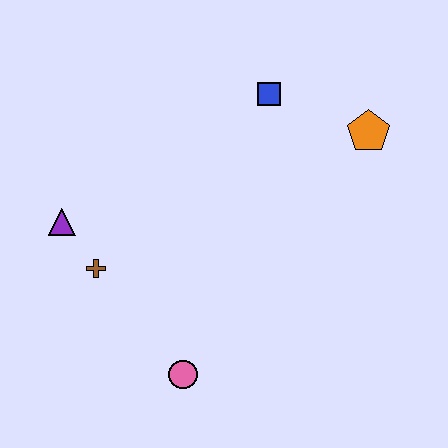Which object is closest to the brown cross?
The purple triangle is closest to the brown cross.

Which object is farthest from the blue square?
The pink circle is farthest from the blue square.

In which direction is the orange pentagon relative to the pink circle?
The orange pentagon is above the pink circle.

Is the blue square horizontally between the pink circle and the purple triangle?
No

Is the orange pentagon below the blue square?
Yes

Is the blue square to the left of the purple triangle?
No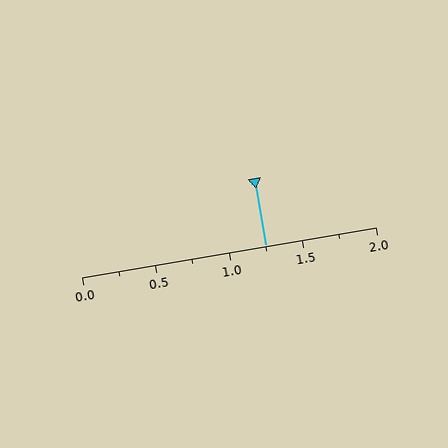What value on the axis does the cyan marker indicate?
The marker indicates approximately 1.25.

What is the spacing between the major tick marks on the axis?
The major ticks are spaced 0.5 apart.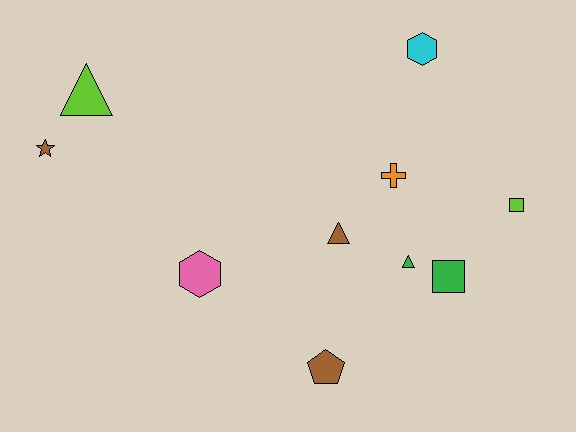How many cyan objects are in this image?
There is 1 cyan object.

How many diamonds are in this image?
There are no diamonds.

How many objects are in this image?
There are 10 objects.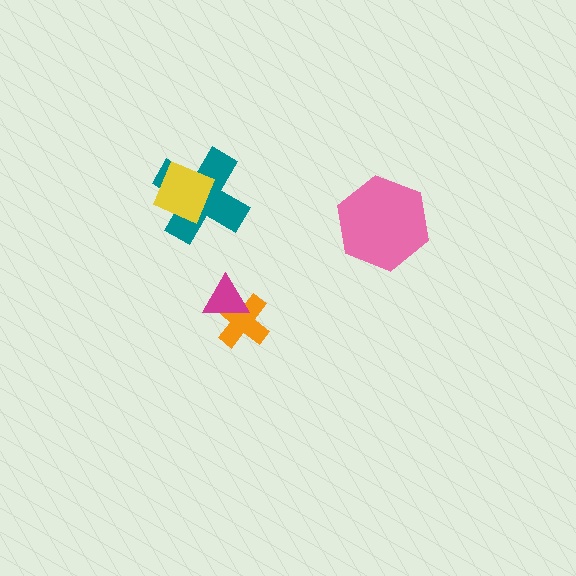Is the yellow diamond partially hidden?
No, no other shape covers it.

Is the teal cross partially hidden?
Yes, it is partially covered by another shape.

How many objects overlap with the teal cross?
1 object overlaps with the teal cross.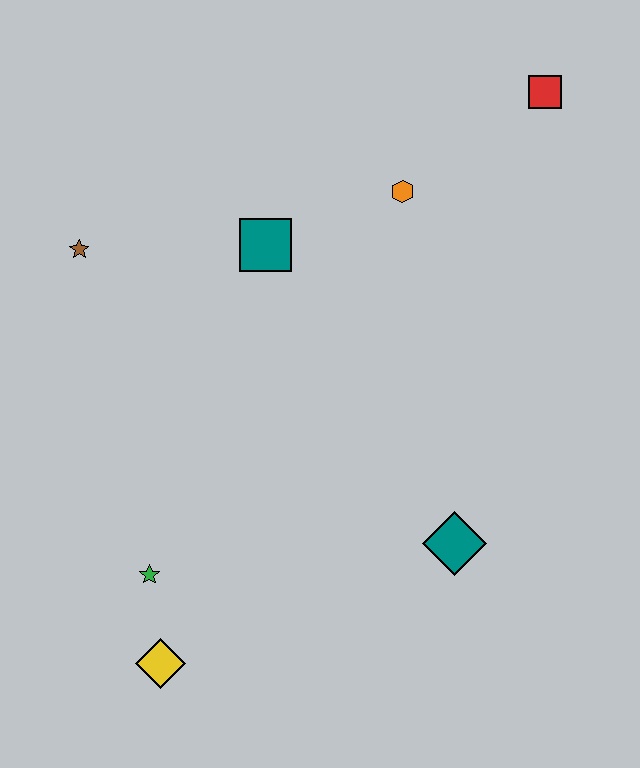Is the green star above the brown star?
No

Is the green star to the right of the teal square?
No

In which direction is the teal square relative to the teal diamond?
The teal square is above the teal diamond.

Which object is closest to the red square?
The orange hexagon is closest to the red square.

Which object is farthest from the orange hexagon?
The yellow diamond is farthest from the orange hexagon.